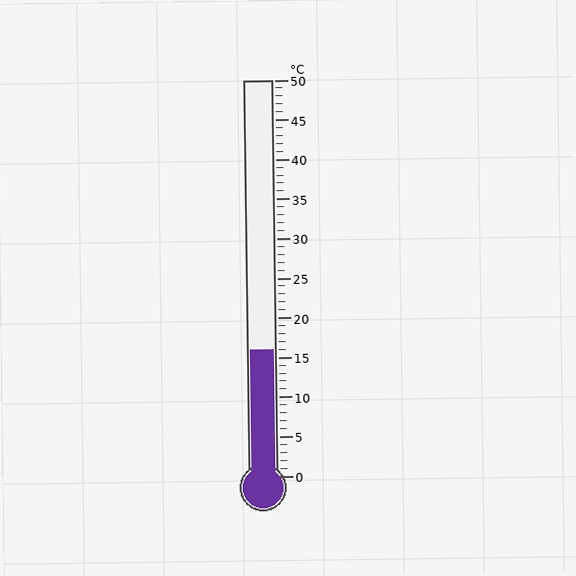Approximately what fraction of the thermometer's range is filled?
The thermometer is filled to approximately 30% of its range.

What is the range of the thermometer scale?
The thermometer scale ranges from 0°C to 50°C.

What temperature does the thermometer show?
The thermometer shows approximately 16°C.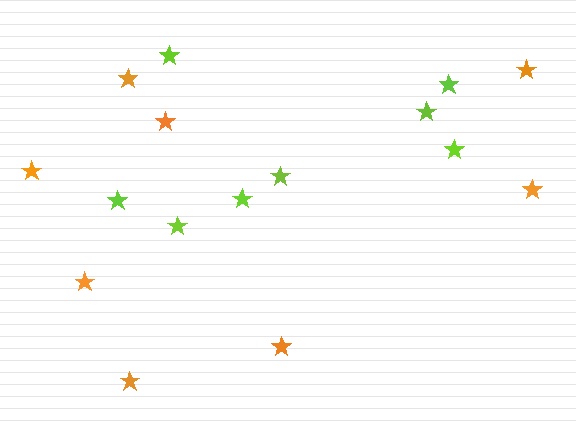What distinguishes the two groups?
There are 2 groups: one group of orange stars (8) and one group of lime stars (8).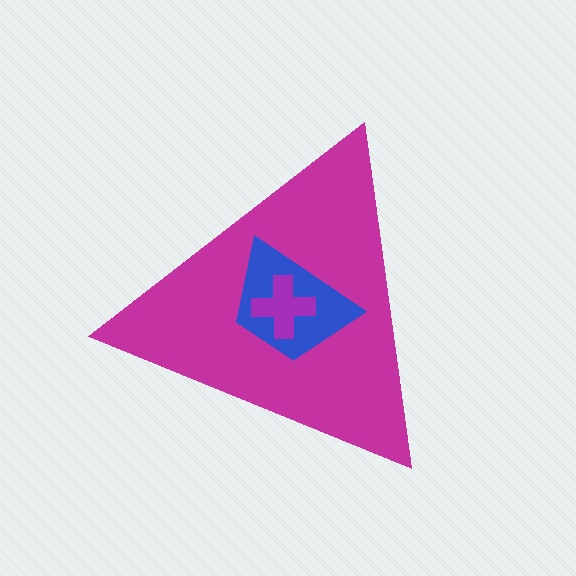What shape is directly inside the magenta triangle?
The blue trapezoid.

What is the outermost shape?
The magenta triangle.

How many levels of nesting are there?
3.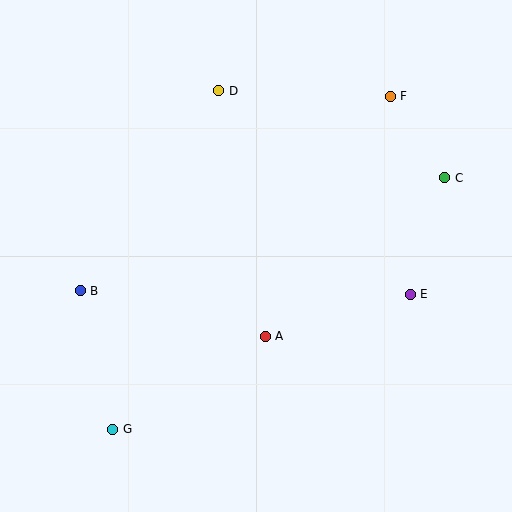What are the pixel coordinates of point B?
Point B is at (80, 291).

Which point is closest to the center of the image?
Point A at (265, 336) is closest to the center.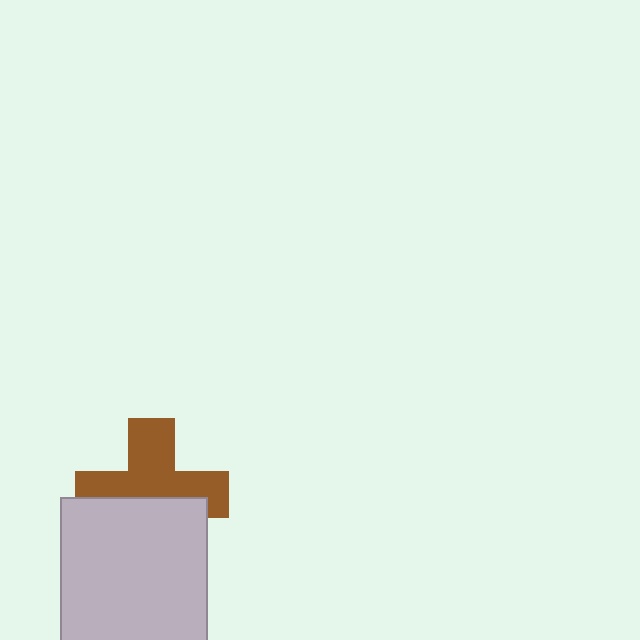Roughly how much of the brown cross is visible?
About half of it is visible (roughly 57%).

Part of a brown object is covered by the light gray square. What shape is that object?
It is a cross.